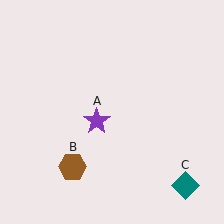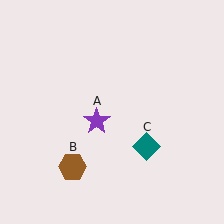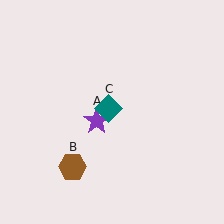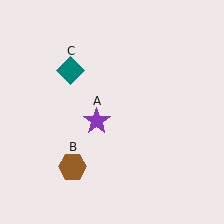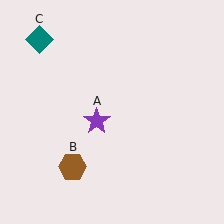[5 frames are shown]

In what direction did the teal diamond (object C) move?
The teal diamond (object C) moved up and to the left.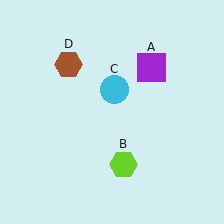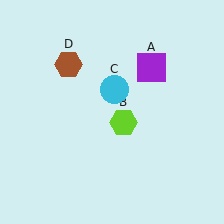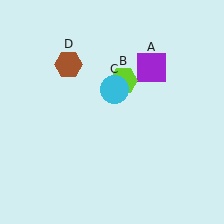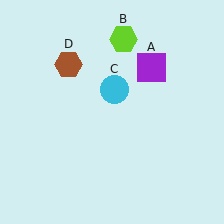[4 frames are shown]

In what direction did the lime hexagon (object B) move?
The lime hexagon (object B) moved up.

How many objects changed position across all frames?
1 object changed position: lime hexagon (object B).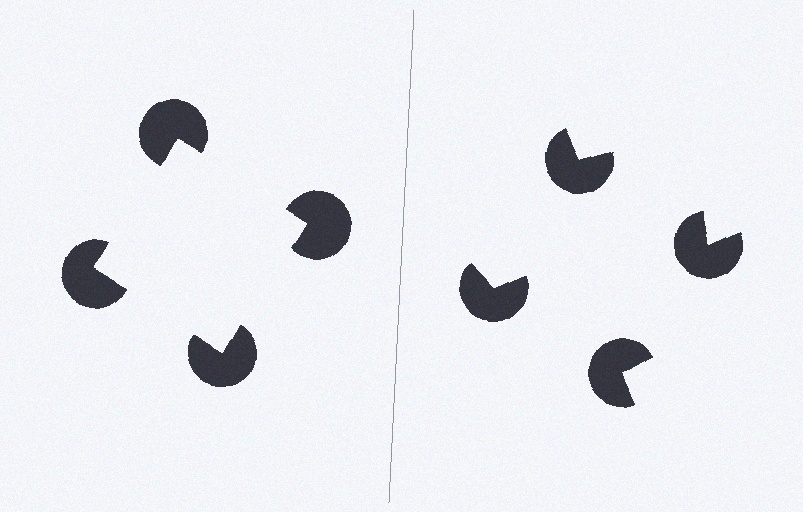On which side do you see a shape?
An illusory square appears on the left side. On the right side the wedge cuts are rotated, so no coherent shape forms.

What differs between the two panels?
The pac-man discs are positioned identically on both sides; only the wedge orientations differ. On the left they align to a square; on the right they are misaligned.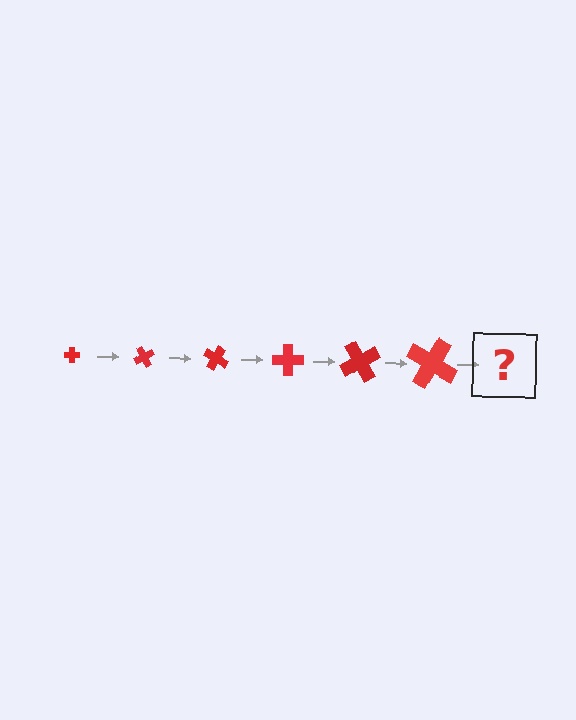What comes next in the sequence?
The next element should be a cross, larger than the previous one and rotated 360 degrees from the start.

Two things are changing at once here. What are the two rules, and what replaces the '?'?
The two rules are that the cross grows larger each step and it rotates 60 degrees each step. The '?' should be a cross, larger than the previous one and rotated 360 degrees from the start.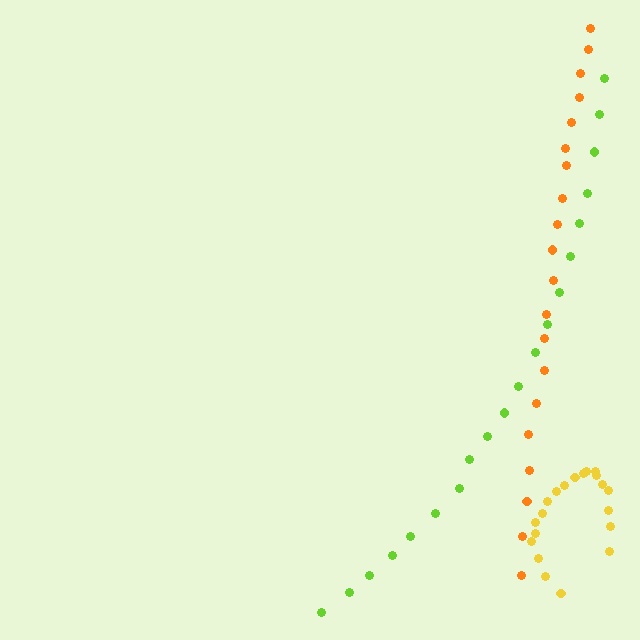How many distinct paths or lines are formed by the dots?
There are 3 distinct paths.